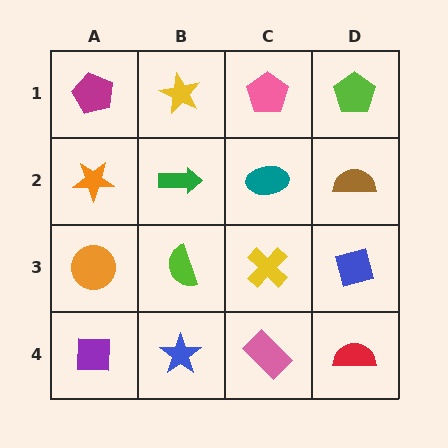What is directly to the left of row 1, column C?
A yellow star.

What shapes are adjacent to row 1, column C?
A teal ellipse (row 2, column C), a yellow star (row 1, column B), a lime pentagon (row 1, column D).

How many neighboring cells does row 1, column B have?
3.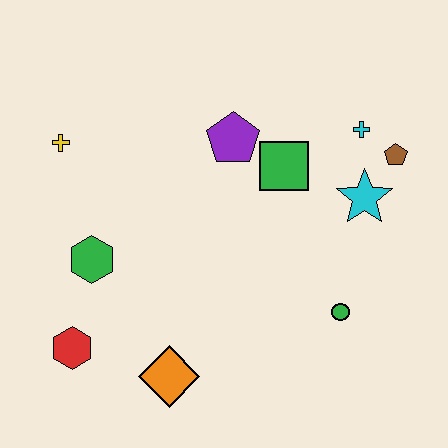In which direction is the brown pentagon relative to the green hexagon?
The brown pentagon is to the right of the green hexagon.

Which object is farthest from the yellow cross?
The brown pentagon is farthest from the yellow cross.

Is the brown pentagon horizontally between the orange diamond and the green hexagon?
No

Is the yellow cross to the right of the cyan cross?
No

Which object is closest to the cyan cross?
The brown pentagon is closest to the cyan cross.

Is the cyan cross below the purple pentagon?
No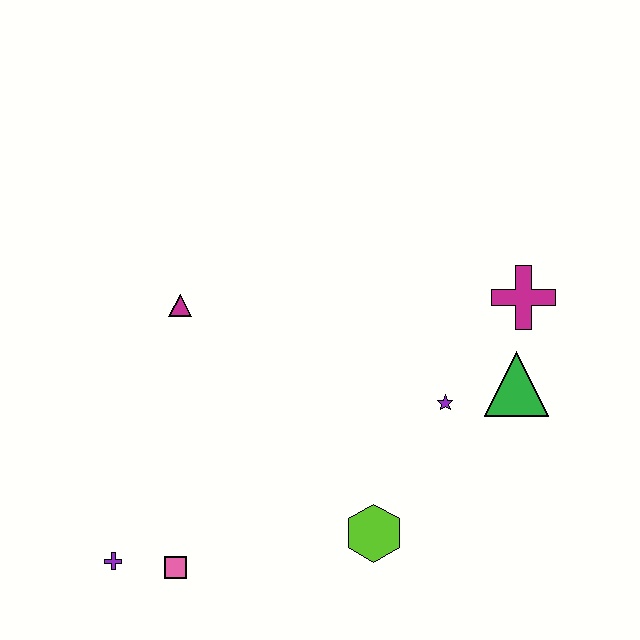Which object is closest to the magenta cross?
The green triangle is closest to the magenta cross.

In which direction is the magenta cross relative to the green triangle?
The magenta cross is above the green triangle.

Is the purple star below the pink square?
No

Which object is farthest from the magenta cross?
The purple cross is farthest from the magenta cross.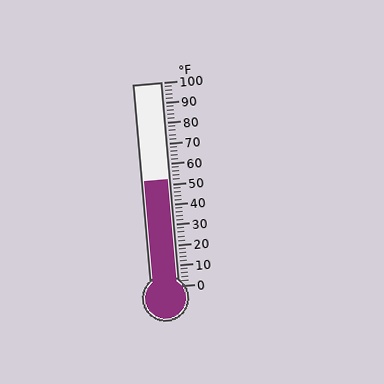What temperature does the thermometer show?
The thermometer shows approximately 52°F.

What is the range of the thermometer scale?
The thermometer scale ranges from 0°F to 100°F.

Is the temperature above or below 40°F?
The temperature is above 40°F.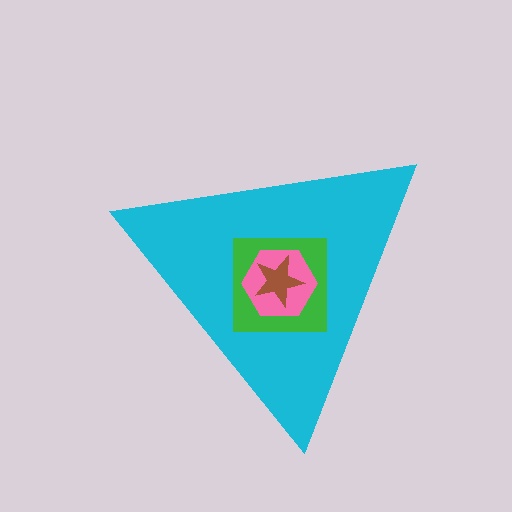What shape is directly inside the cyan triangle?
The green square.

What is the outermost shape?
The cyan triangle.